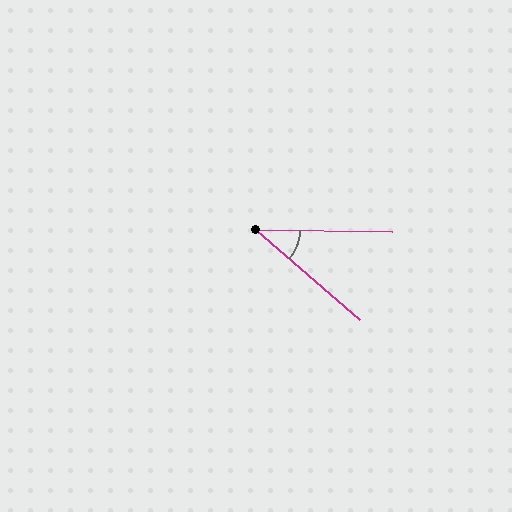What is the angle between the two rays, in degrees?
Approximately 40 degrees.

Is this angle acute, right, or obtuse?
It is acute.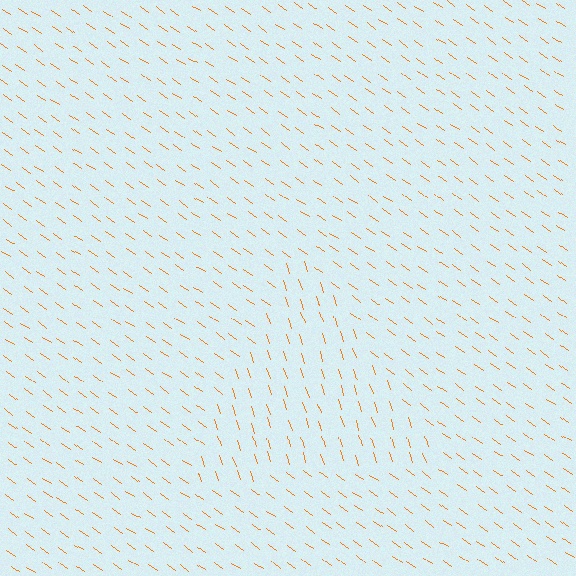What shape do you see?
I see a triangle.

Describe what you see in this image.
The image is filled with small orange line segments. A triangle region in the image has lines oriented differently from the surrounding lines, creating a visible texture boundary.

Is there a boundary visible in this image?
Yes, there is a texture boundary formed by a change in line orientation.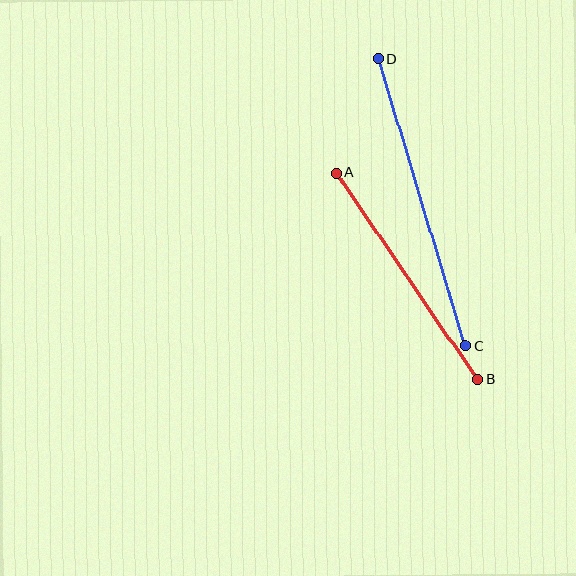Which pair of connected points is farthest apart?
Points C and D are farthest apart.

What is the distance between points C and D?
The distance is approximately 300 pixels.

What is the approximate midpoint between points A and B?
The midpoint is at approximately (407, 276) pixels.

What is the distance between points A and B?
The distance is approximately 250 pixels.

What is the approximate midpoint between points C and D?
The midpoint is at approximately (422, 202) pixels.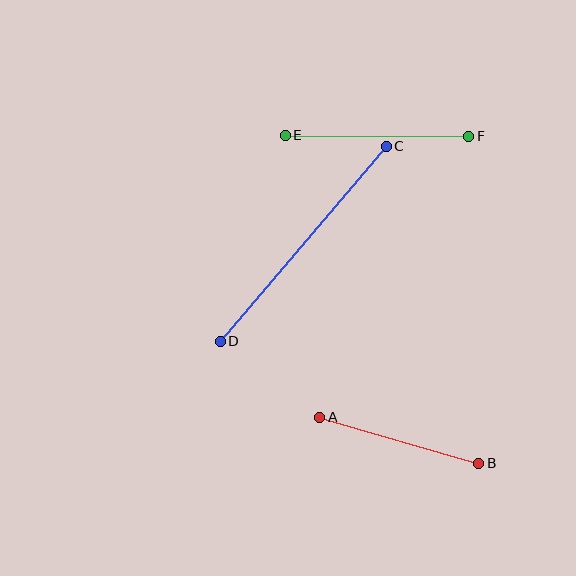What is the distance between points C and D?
The distance is approximately 256 pixels.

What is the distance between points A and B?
The distance is approximately 166 pixels.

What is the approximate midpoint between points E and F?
The midpoint is at approximately (377, 136) pixels.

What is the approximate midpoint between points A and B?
The midpoint is at approximately (399, 440) pixels.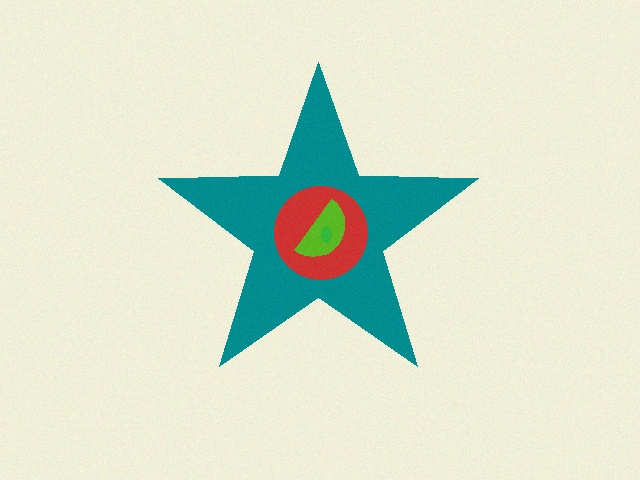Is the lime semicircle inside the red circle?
Yes.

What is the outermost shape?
The teal star.